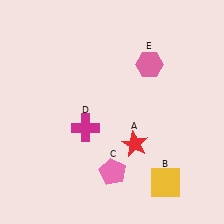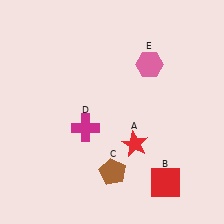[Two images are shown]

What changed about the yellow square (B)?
In Image 1, B is yellow. In Image 2, it changed to red.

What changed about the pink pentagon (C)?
In Image 1, C is pink. In Image 2, it changed to brown.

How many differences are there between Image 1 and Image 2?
There are 2 differences between the two images.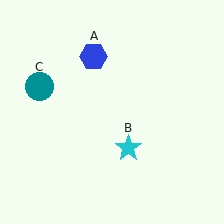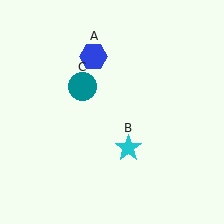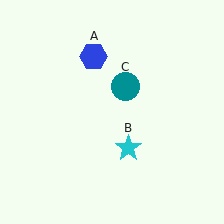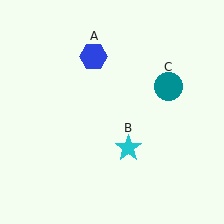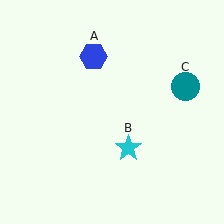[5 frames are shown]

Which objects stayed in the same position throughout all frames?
Blue hexagon (object A) and cyan star (object B) remained stationary.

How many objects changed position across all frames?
1 object changed position: teal circle (object C).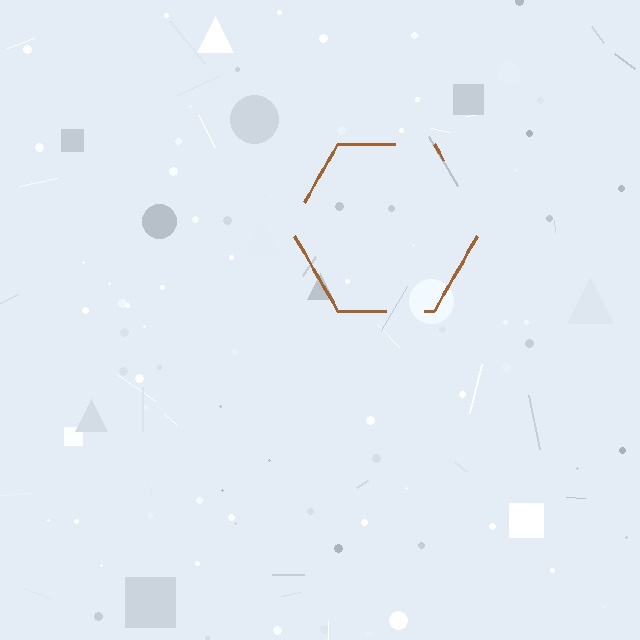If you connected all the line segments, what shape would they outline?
They would outline a hexagon.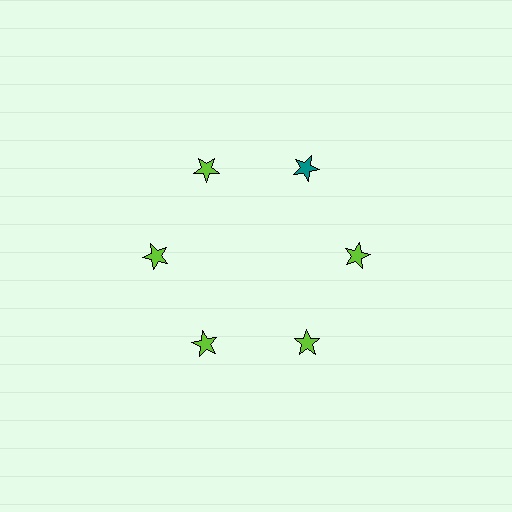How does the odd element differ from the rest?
It has a different color: teal instead of lime.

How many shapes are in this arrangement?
There are 6 shapes arranged in a ring pattern.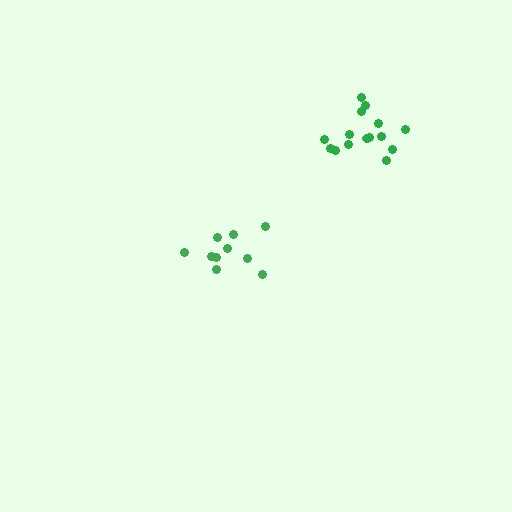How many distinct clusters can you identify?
There are 2 distinct clusters.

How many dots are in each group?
Group 1: 10 dots, Group 2: 15 dots (25 total).